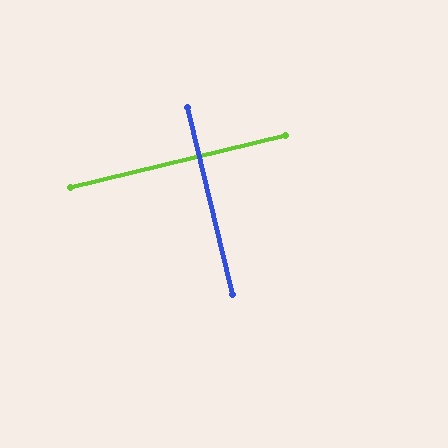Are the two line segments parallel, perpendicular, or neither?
Perpendicular — they meet at approximately 90°.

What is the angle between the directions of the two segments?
Approximately 90 degrees.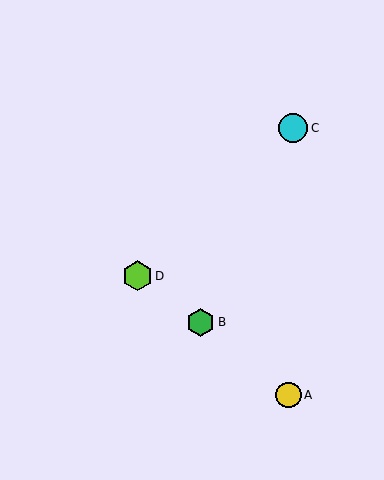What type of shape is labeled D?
Shape D is a lime hexagon.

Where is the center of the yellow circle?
The center of the yellow circle is at (289, 395).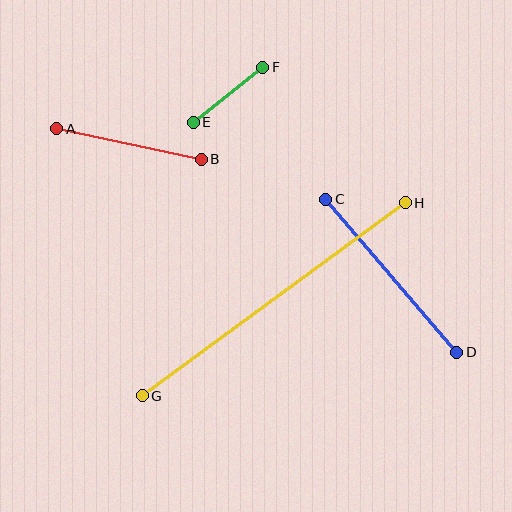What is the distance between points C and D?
The distance is approximately 202 pixels.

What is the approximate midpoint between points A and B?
The midpoint is at approximately (129, 144) pixels.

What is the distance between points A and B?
The distance is approximately 147 pixels.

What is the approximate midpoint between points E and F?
The midpoint is at approximately (228, 95) pixels.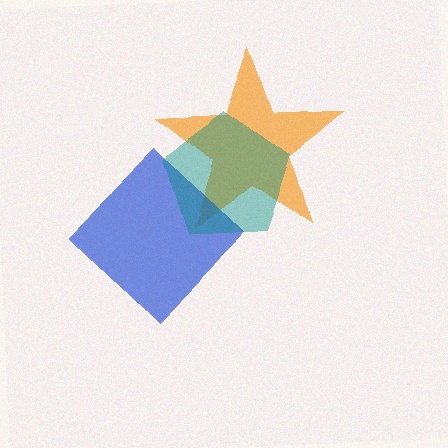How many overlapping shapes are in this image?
There are 3 overlapping shapes in the image.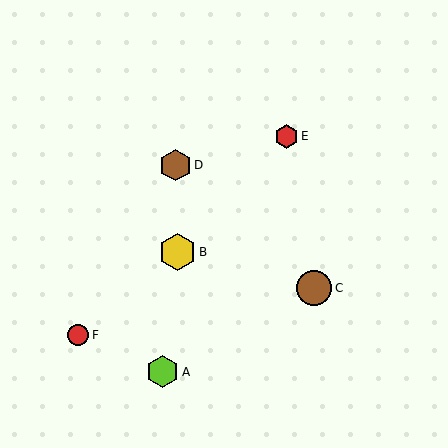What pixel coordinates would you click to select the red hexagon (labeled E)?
Click at (286, 136) to select the red hexagon E.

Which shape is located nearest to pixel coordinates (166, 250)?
The yellow hexagon (labeled B) at (177, 252) is nearest to that location.